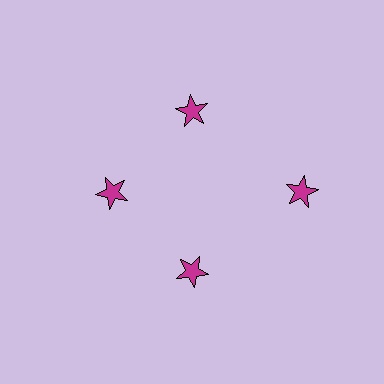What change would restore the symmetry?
The symmetry would be restored by moving it inward, back onto the ring so that all 4 stars sit at equal angles and equal distance from the center.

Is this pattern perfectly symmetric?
No. The 4 magenta stars are arranged in a ring, but one element near the 3 o'clock position is pushed outward from the center, breaking the 4-fold rotational symmetry.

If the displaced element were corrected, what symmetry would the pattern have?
It would have 4-fold rotational symmetry — the pattern would map onto itself every 90 degrees.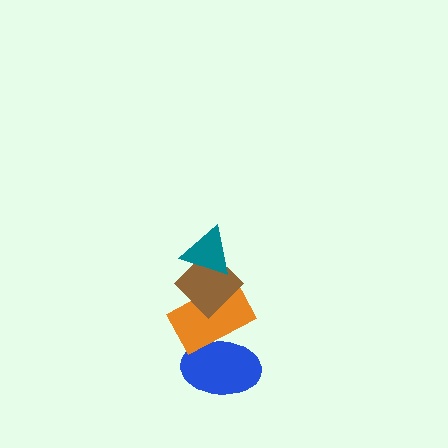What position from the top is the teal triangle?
The teal triangle is 1st from the top.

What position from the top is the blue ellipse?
The blue ellipse is 4th from the top.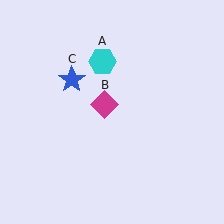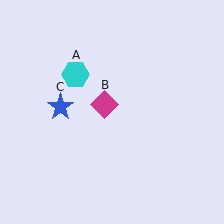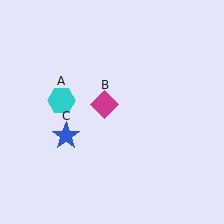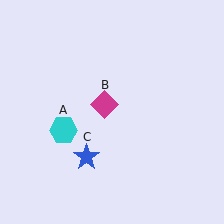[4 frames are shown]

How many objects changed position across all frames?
2 objects changed position: cyan hexagon (object A), blue star (object C).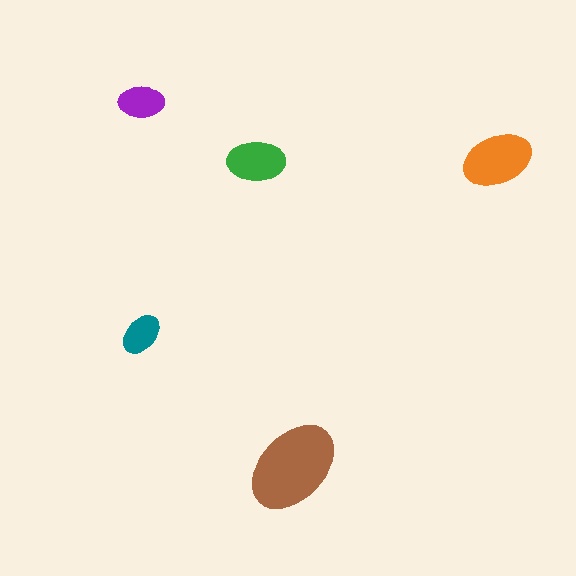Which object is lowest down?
The brown ellipse is bottommost.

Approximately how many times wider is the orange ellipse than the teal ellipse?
About 1.5 times wider.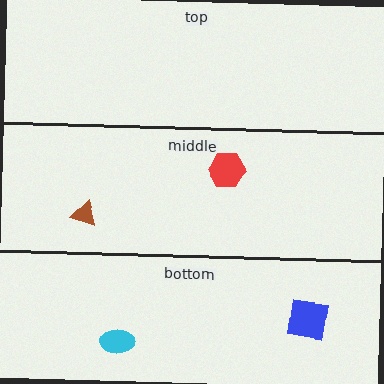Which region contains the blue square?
The bottom region.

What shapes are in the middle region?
The brown triangle, the red hexagon.